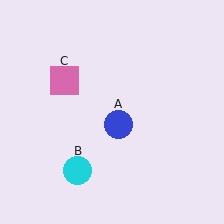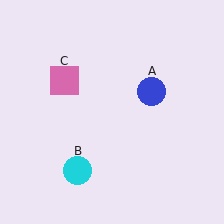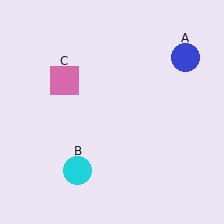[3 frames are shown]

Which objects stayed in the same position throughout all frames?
Cyan circle (object B) and pink square (object C) remained stationary.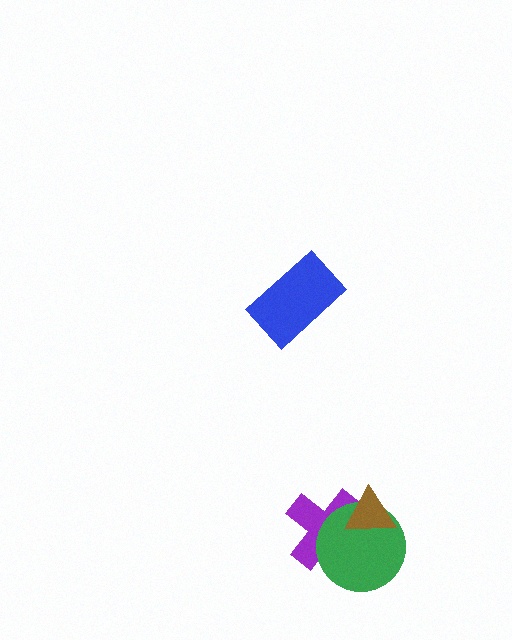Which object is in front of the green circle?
The brown triangle is in front of the green circle.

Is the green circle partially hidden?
Yes, it is partially covered by another shape.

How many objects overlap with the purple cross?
2 objects overlap with the purple cross.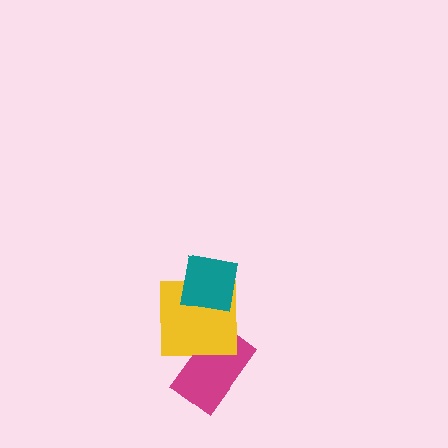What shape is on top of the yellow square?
The teal square is on top of the yellow square.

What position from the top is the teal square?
The teal square is 1st from the top.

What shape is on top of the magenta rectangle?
The yellow square is on top of the magenta rectangle.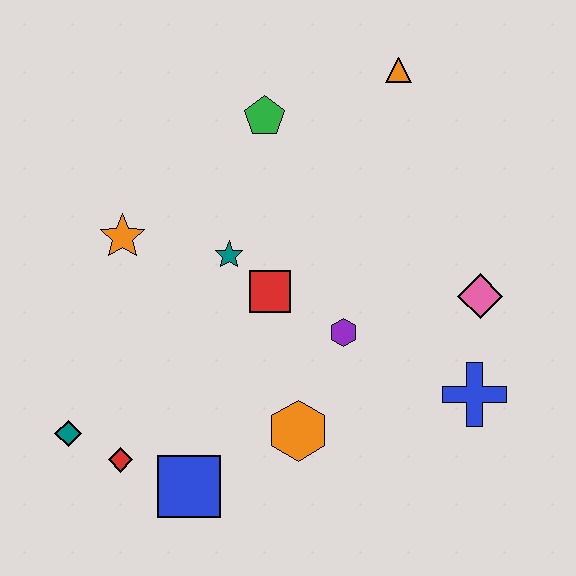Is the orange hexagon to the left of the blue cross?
Yes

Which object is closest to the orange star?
The teal star is closest to the orange star.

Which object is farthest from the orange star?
The blue cross is farthest from the orange star.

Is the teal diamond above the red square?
No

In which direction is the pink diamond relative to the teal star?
The pink diamond is to the right of the teal star.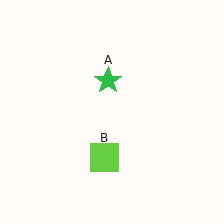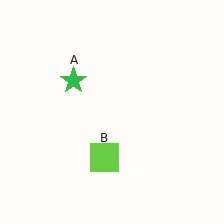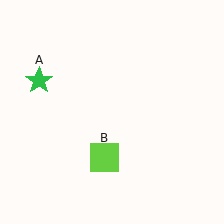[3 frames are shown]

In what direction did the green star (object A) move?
The green star (object A) moved left.